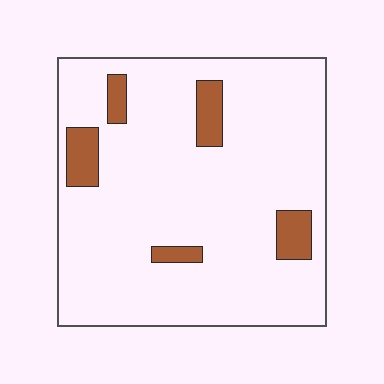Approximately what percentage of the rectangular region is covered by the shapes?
Approximately 10%.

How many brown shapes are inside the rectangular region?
5.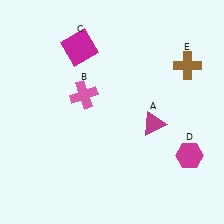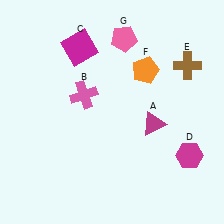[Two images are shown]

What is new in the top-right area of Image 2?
A pink pentagon (G) was added in the top-right area of Image 2.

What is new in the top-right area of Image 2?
An orange pentagon (F) was added in the top-right area of Image 2.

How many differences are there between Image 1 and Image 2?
There are 2 differences between the two images.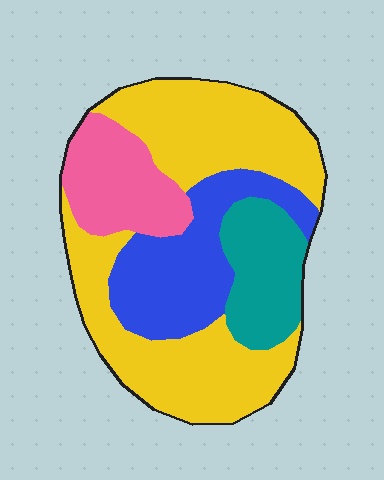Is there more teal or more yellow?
Yellow.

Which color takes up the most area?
Yellow, at roughly 50%.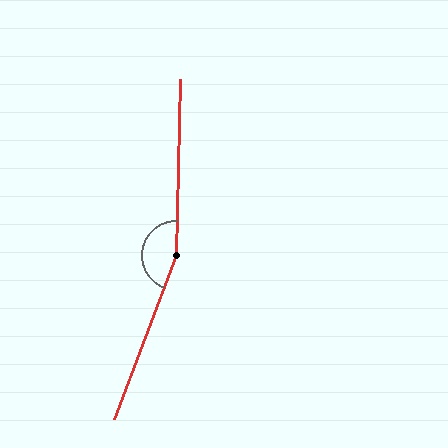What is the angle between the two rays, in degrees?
Approximately 161 degrees.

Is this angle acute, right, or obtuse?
It is obtuse.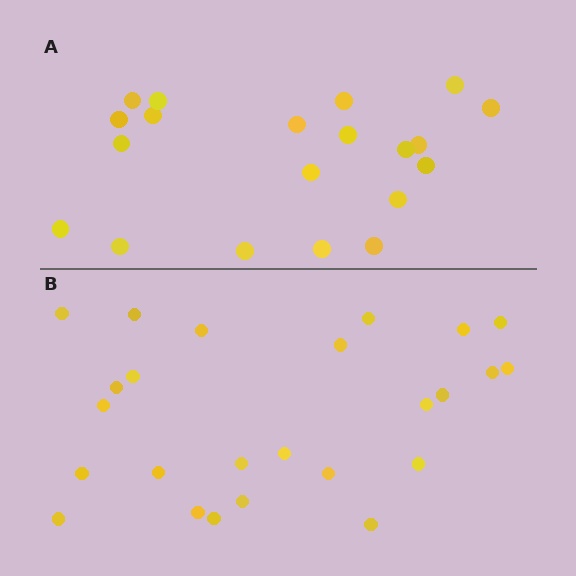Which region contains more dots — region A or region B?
Region B (the bottom region) has more dots.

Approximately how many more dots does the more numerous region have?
Region B has about 5 more dots than region A.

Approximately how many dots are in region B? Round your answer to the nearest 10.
About 20 dots. (The exact count is 25, which rounds to 20.)